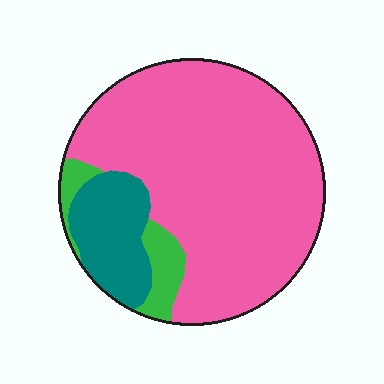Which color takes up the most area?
Pink, at roughly 75%.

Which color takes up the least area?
Green, at roughly 10%.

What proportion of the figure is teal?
Teal covers about 15% of the figure.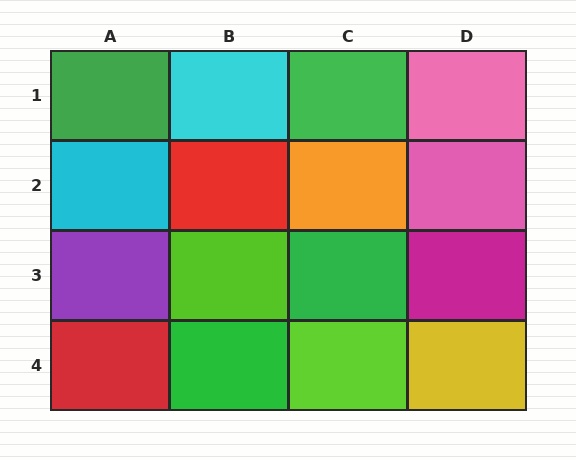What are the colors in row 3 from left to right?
Purple, lime, green, magenta.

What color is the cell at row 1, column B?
Cyan.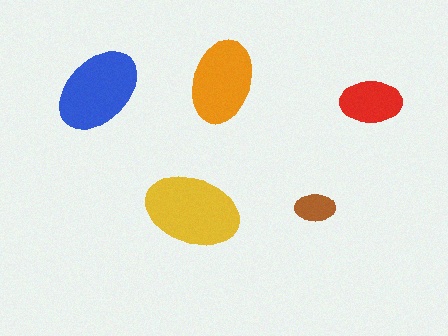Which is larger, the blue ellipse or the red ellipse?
The blue one.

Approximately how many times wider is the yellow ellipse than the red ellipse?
About 1.5 times wider.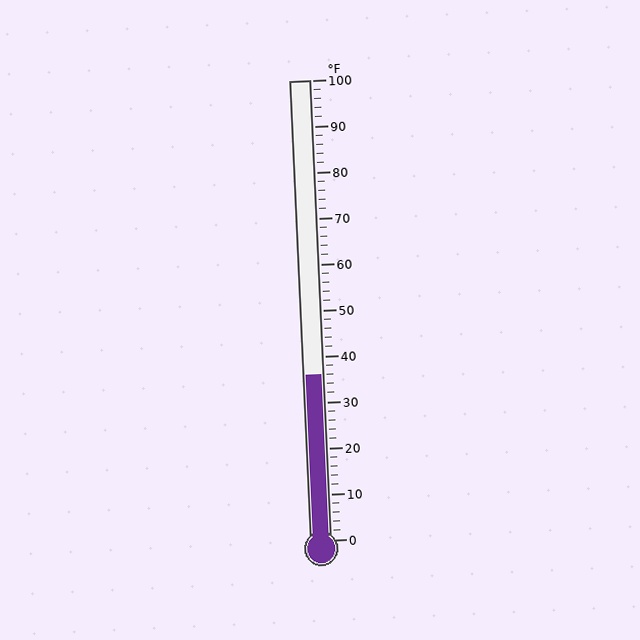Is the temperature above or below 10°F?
The temperature is above 10°F.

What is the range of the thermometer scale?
The thermometer scale ranges from 0°F to 100°F.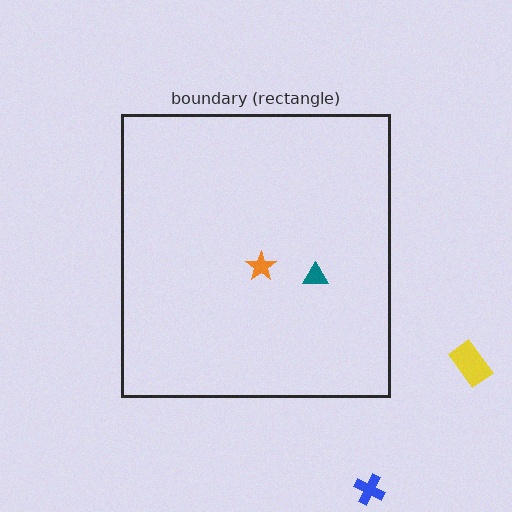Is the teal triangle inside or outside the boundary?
Inside.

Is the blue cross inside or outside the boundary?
Outside.